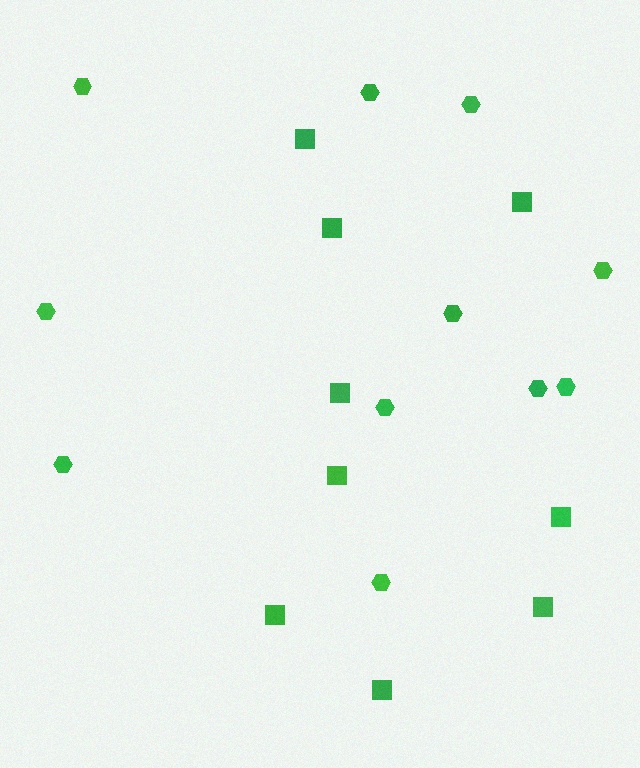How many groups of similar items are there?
There are 2 groups: one group of hexagons (11) and one group of squares (9).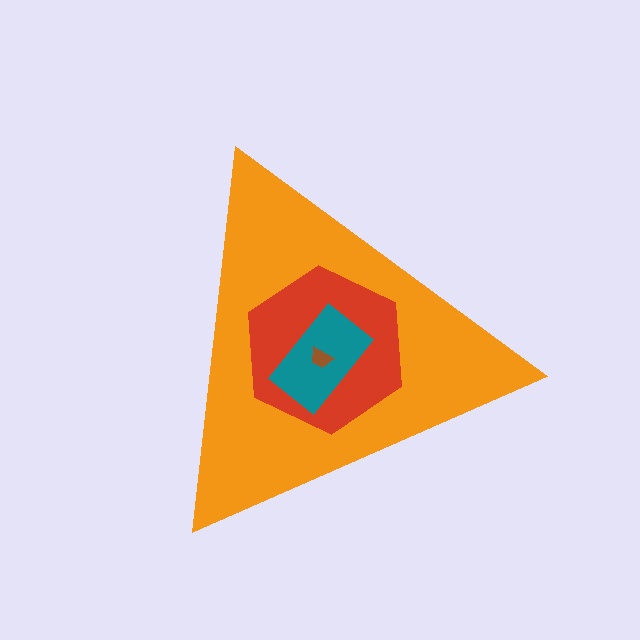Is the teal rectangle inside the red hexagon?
Yes.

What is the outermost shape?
The orange triangle.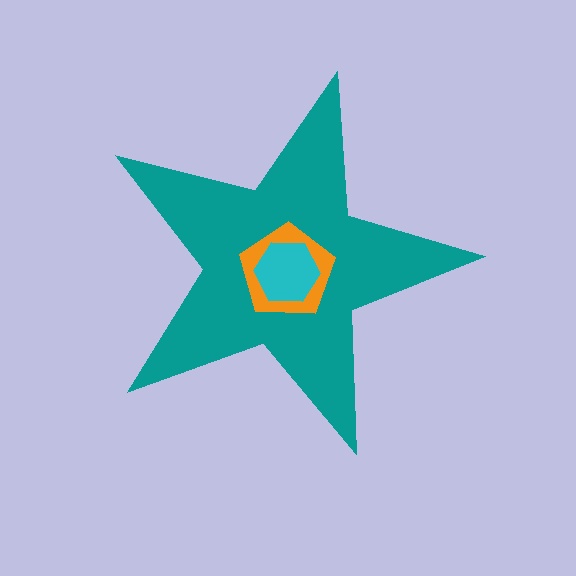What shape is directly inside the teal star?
The orange pentagon.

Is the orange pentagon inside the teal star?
Yes.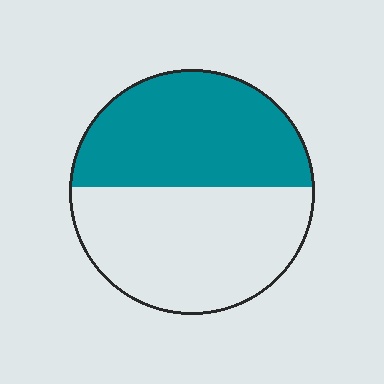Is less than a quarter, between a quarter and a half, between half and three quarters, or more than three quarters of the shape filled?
Between a quarter and a half.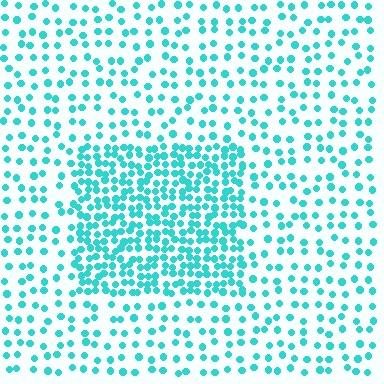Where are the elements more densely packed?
The elements are more densely packed inside the rectangle boundary.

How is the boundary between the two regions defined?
The boundary is defined by a change in element density (approximately 2.4x ratio). All elements are the same color, size, and shape.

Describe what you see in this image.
The image contains small cyan elements arranged at two different densities. A rectangle-shaped region is visible where the elements are more densely packed than the surrounding area.